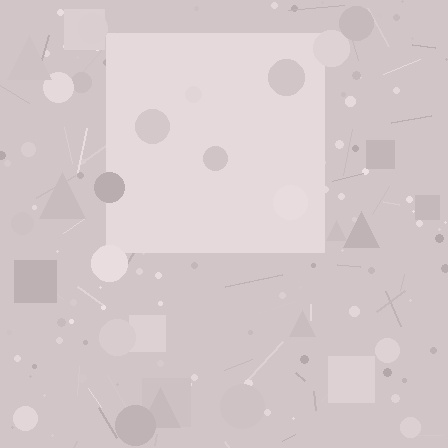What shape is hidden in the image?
A square is hidden in the image.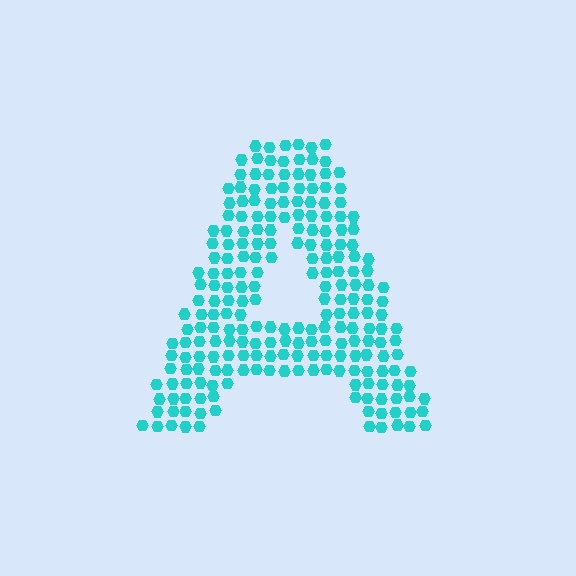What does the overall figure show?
The overall figure shows the letter A.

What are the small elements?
The small elements are hexagons.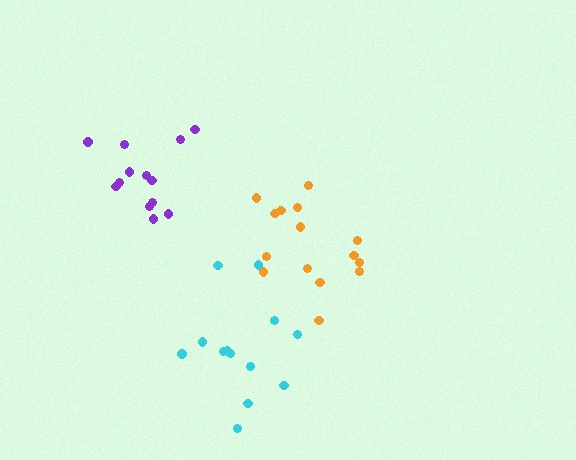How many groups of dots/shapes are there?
There are 3 groups.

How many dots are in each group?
Group 1: 13 dots, Group 2: 15 dots, Group 3: 13 dots (41 total).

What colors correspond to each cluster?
The clusters are colored: purple, orange, cyan.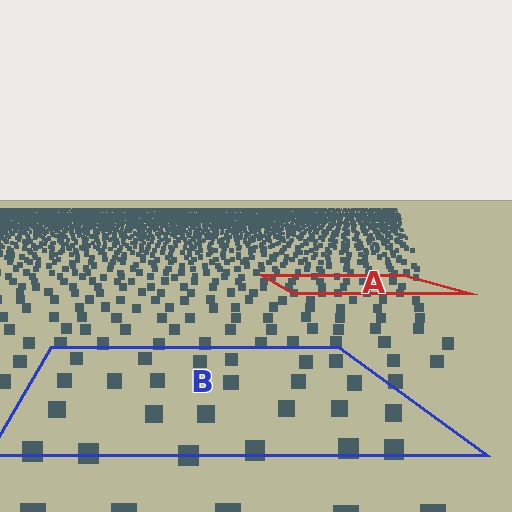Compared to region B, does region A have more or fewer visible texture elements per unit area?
Region A has more texture elements per unit area — they are packed more densely because it is farther away.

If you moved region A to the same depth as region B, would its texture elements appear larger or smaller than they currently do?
They would appear larger. At a closer depth, the same texture elements are projected at a bigger on-screen size.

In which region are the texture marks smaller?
The texture marks are smaller in region A, because it is farther away.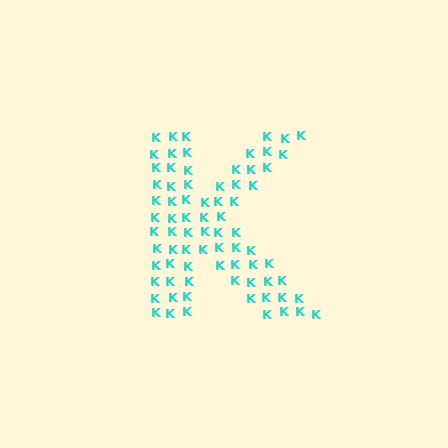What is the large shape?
The large shape is the letter K.